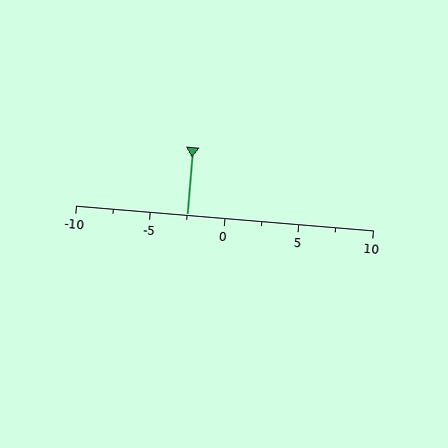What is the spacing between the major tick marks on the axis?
The major ticks are spaced 5 apart.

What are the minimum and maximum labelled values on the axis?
The axis runs from -10 to 10.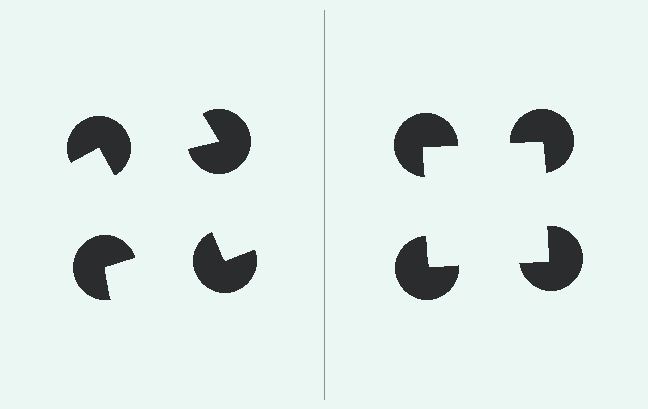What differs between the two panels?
The pac-man discs are positioned identically on both sides; only the wedge orientations differ. On the right they align to a square; on the left they are misaligned.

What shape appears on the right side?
An illusory square.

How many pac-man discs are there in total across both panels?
8 — 4 on each side.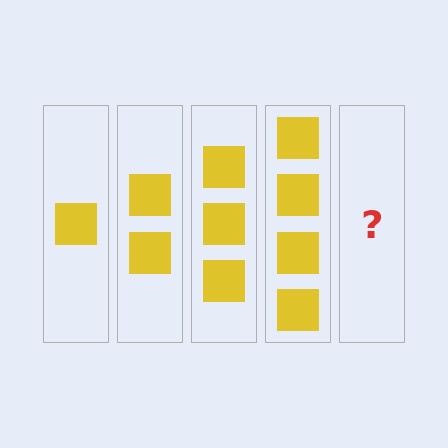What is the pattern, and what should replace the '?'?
The pattern is that each step adds one more square. The '?' should be 5 squares.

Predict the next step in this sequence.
The next step is 5 squares.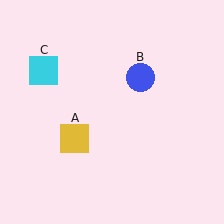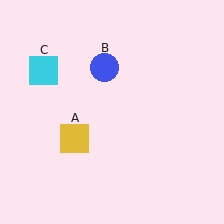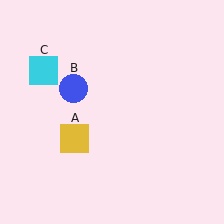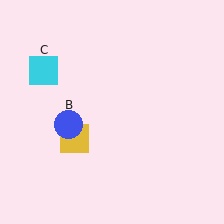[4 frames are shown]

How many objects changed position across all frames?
1 object changed position: blue circle (object B).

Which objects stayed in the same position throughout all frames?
Yellow square (object A) and cyan square (object C) remained stationary.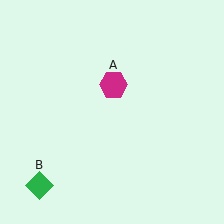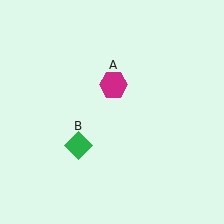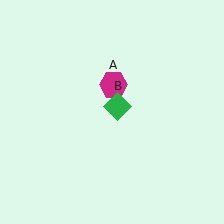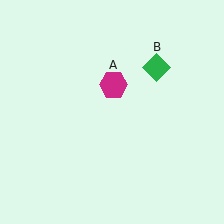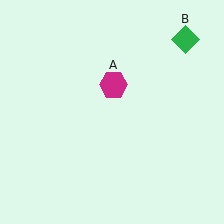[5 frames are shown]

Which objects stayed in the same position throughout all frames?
Magenta hexagon (object A) remained stationary.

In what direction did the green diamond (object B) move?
The green diamond (object B) moved up and to the right.